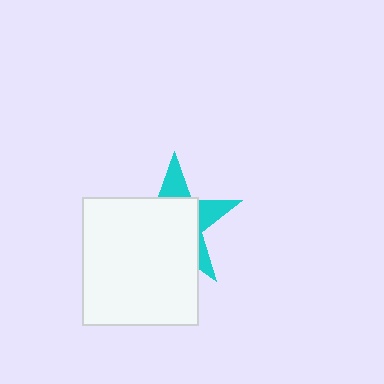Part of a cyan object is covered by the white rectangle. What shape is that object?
It is a star.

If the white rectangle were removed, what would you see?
You would see the complete cyan star.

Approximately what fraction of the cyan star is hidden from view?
Roughly 69% of the cyan star is hidden behind the white rectangle.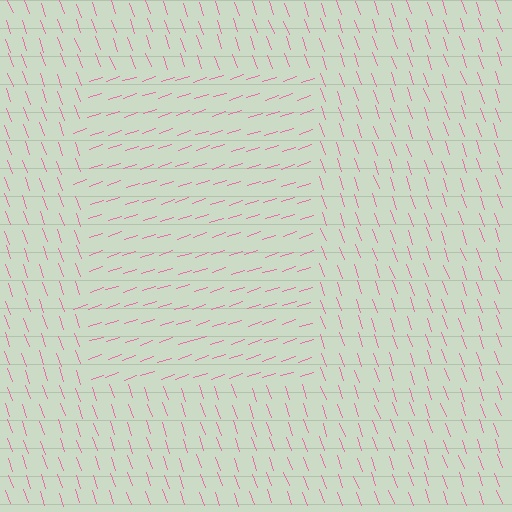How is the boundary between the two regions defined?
The boundary is defined purely by a change in line orientation (approximately 89 degrees difference). All lines are the same color and thickness.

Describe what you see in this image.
The image is filled with small pink line segments. A rectangle region in the image has lines oriented differently from the surrounding lines, creating a visible texture boundary.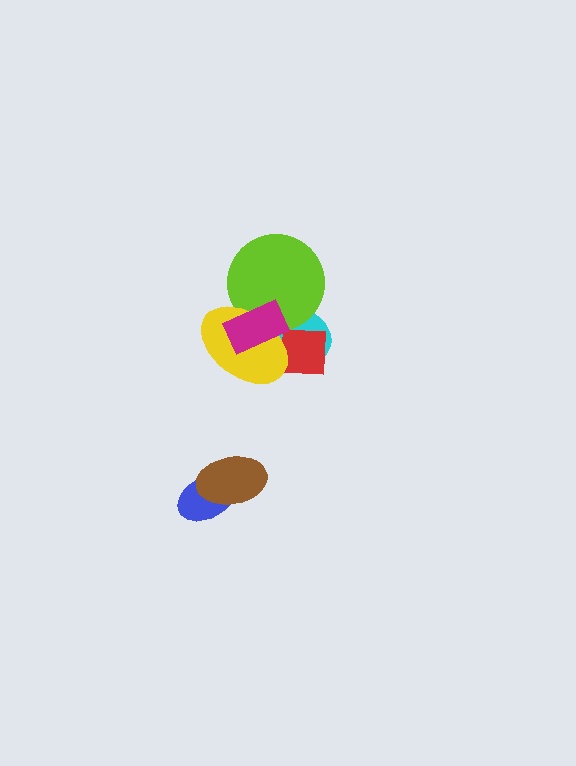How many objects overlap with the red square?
2 objects overlap with the red square.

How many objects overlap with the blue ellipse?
1 object overlaps with the blue ellipse.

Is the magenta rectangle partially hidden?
No, no other shape covers it.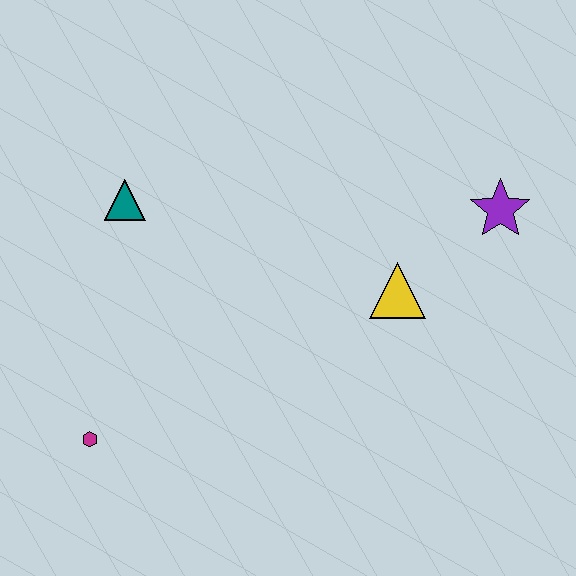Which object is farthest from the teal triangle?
The purple star is farthest from the teal triangle.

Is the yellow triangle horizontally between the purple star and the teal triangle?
Yes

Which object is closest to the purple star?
The yellow triangle is closest to the purple star.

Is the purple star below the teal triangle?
Yes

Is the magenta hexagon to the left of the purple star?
Yes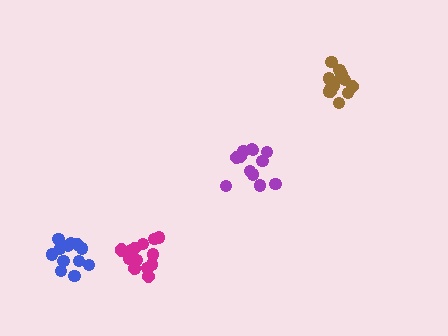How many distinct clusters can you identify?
There are 4 distinct clusters.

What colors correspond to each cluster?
The clusters are colored: magenta, purple, brown, blue.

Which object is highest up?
The brown cluster is topmost.